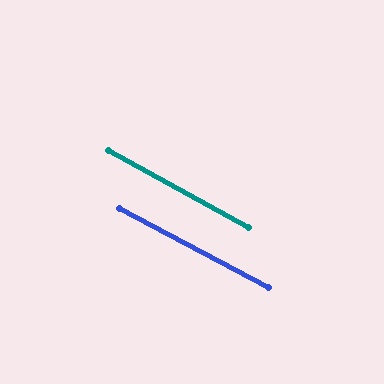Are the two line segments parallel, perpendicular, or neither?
Parallel — their directions differ by only 1.0°.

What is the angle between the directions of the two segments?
Approximately 1 degree.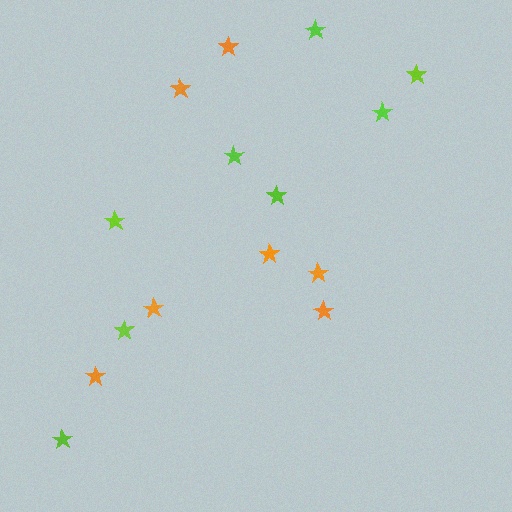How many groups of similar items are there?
There are 2 groups: one group of lime stars (8) and one group of orange stars (7).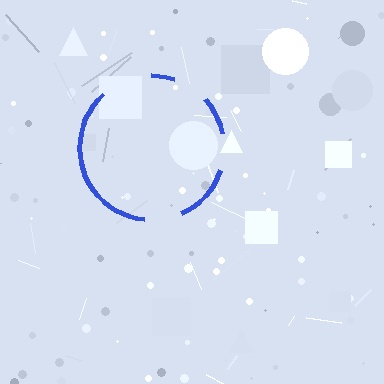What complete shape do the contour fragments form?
The contour fragments form a circle.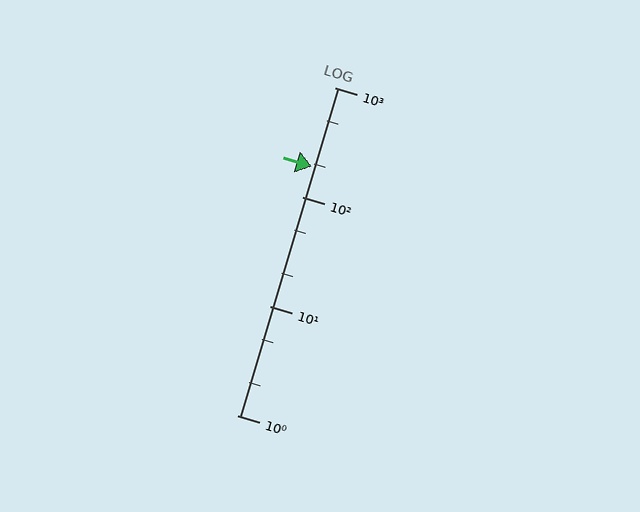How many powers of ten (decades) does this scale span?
The scale spans 3 decades, from 1 to 1000.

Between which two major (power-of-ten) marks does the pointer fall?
The pointer is between 100 and 1000.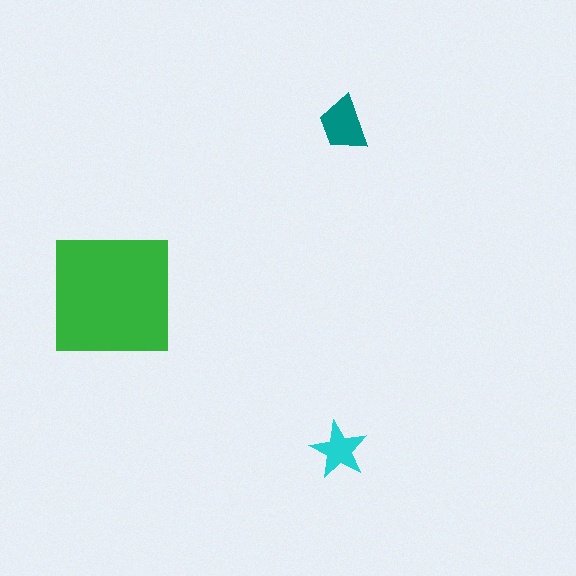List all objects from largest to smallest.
The green square, the teal trapezoid, the cyan star.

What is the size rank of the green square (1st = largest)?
1st.